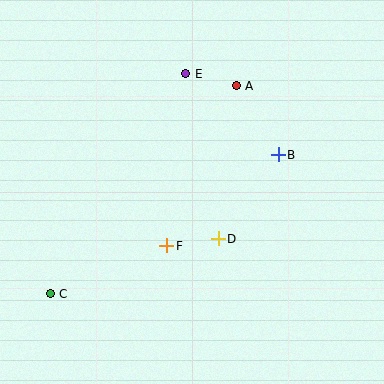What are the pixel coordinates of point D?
Point D is at (218, 239).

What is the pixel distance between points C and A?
The distance between C and A is 279 pixels.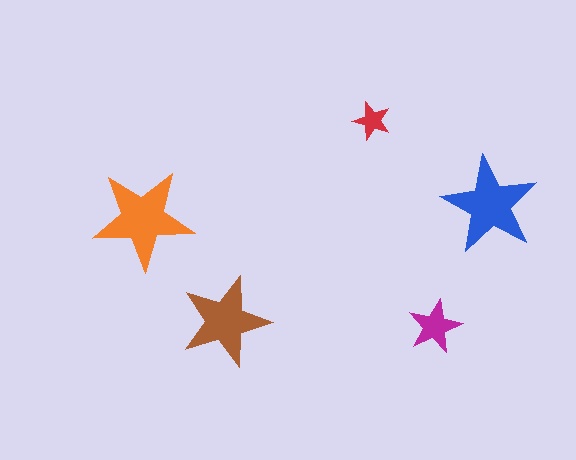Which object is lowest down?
The magenta star is bottommost.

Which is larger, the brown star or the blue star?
The blue one.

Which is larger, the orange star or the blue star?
The orange one.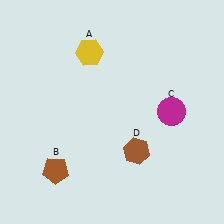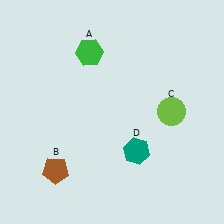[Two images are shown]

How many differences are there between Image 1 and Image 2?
There are 3 differences between the two images.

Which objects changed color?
A changed from yellow to green. C changed from magenta to lime. D changed from brown to teal.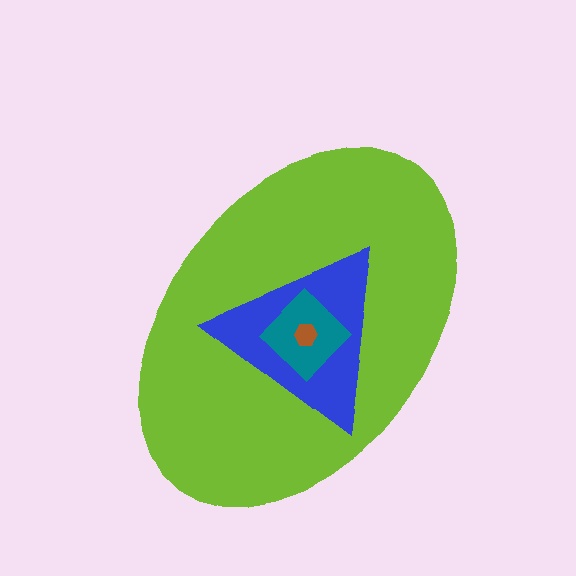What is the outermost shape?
The lime ellipse.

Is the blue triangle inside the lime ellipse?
Yes.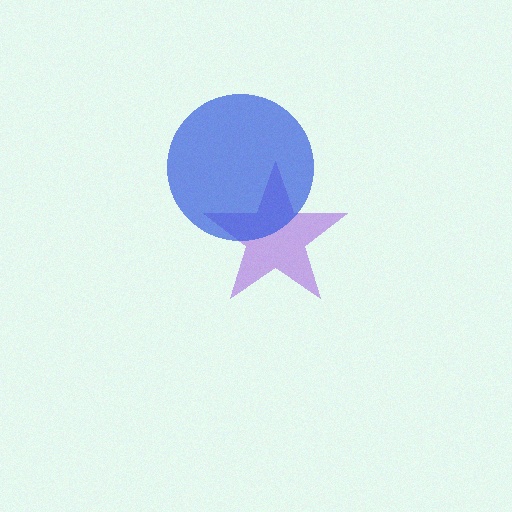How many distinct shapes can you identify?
There are 2 distinct shapes: a purple star, a blue circle.